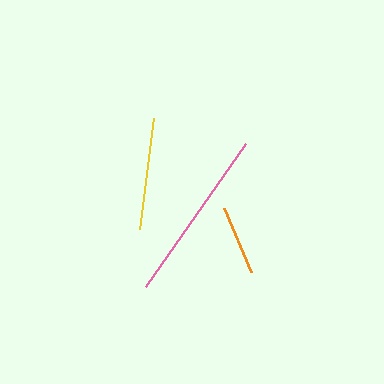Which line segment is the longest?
The pink line is the longest at approximately 174 pixels.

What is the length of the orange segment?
The orange segment is approximately 69 pixels long.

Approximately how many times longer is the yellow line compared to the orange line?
The yellow line is approximately 1.6 times the length of the orange line.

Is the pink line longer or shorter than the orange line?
The pink line is longer than the orange line.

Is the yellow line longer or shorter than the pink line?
The pink line is longer than the yellow line.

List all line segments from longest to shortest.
From longest to shortest: pink, yellow, orange.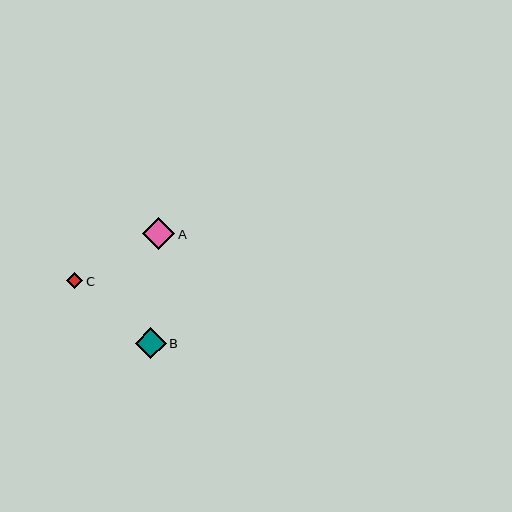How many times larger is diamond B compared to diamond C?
Diamond B is approximately 1.9 times the size of diamond C.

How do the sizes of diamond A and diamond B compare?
Diamond A and diamond B are approximately the same size.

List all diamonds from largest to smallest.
From largest to smallest: A, B, C.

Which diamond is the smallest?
Diamond C is the smallest with a size of approximately 16 pixels.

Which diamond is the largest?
Diamond A is the largest with a size of approximately 32 pixels.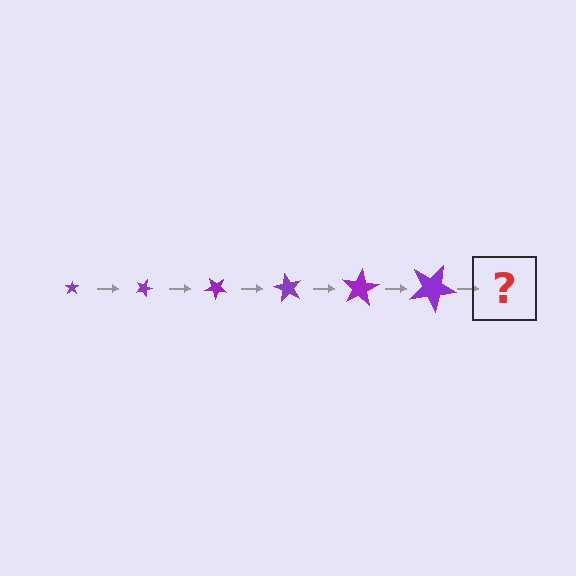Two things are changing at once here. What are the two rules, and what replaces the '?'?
The two rules are that the star grows larger each step and it rotates 20 degrees each step. The '?' should be a star, larger than the previous one and rotated 120 degrees from the start.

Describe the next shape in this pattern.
It should be a star, larger than the previous one and rotated 120 degrees from the start.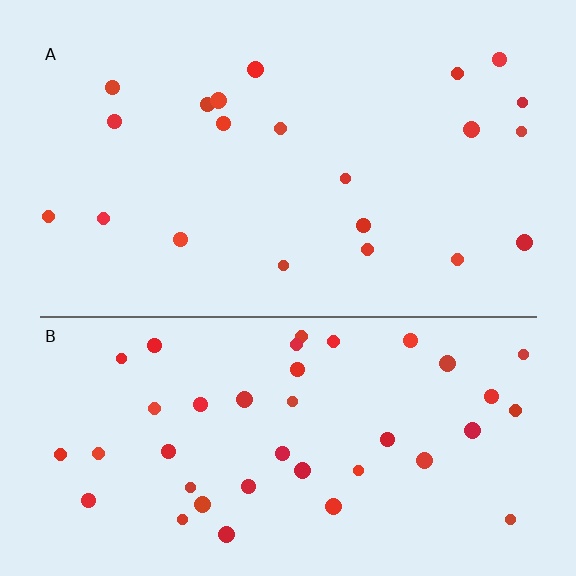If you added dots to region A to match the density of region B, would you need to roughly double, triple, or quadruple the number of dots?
Approximately double.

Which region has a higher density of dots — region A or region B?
B (the bottom).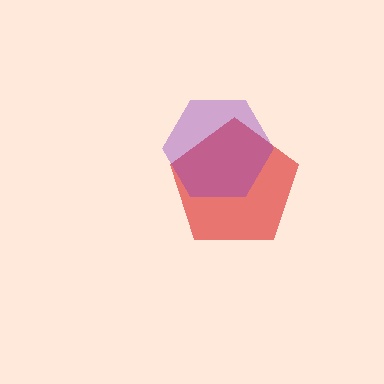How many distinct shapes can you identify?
There are 2 distinct shapes: a red pentagon, a purple hexagon.